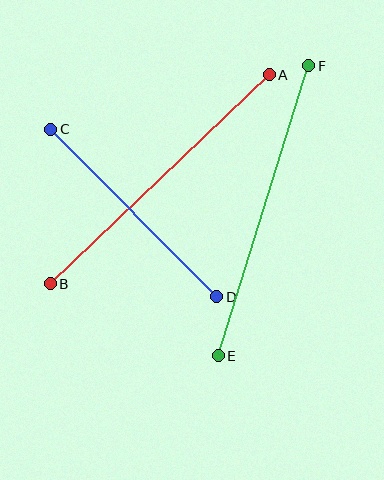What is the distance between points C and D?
The distance is approximately 236 pixels.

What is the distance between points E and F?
The distance is approximately 304 pixels.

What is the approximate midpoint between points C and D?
The midpoint is at approximately (134, 213) pixels.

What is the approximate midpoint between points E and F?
The midpoint is at approximately (263, 211) pixels.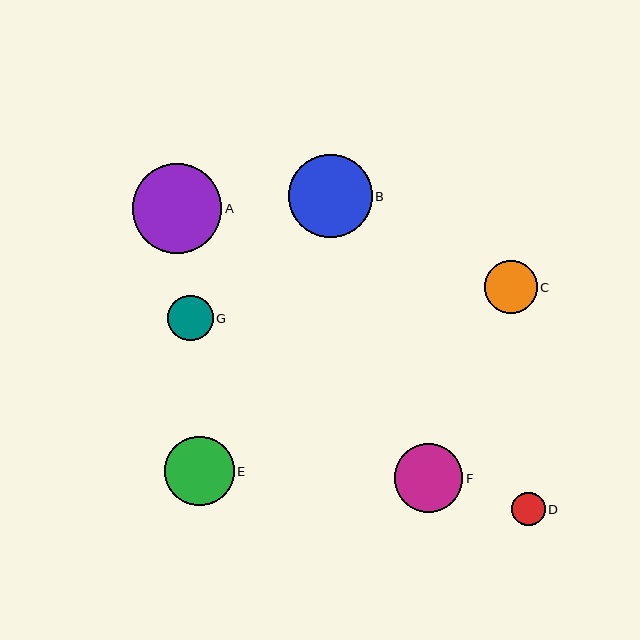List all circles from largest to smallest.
From largest to smallest: A, B, E, F, C, G, D.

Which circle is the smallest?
Circle D is the smallest with a size of approximately 33 pixels.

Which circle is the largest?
Circle A is the largest with a size of approximately 89 pixels.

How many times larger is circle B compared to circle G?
Circle B is approximately 1.8 times the size of circle G.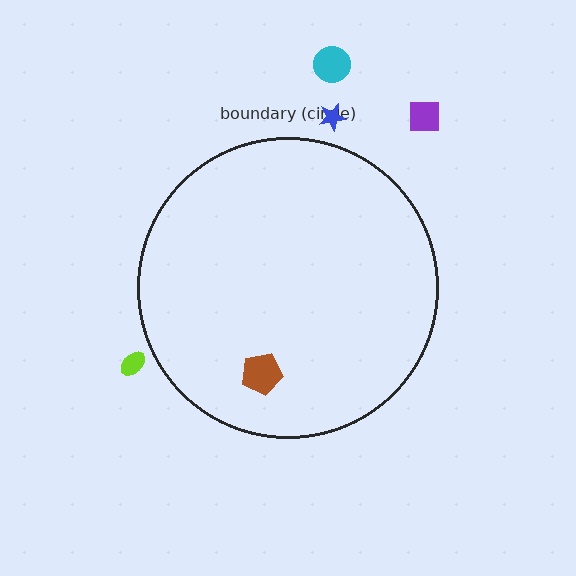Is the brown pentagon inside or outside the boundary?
Inside.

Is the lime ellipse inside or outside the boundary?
Outside.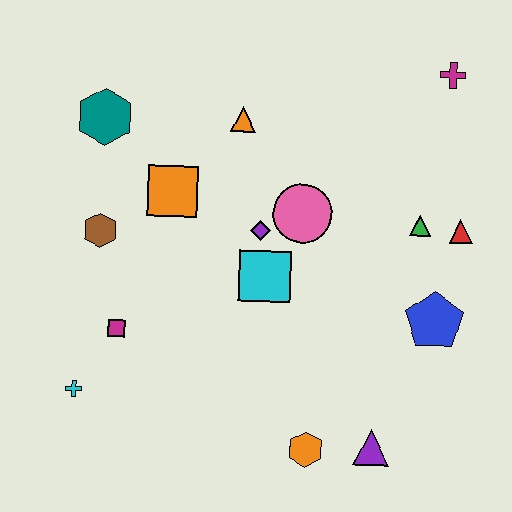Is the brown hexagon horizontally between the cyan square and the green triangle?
No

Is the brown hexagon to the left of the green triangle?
Yes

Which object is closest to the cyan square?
The purple diamond is closest to the cyan square.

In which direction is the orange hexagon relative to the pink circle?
The orange hexagon is below the pink circle.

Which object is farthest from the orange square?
The purple triangle is farthest from the orange square.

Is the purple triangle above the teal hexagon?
No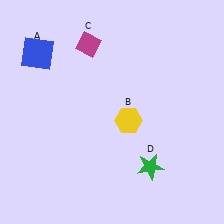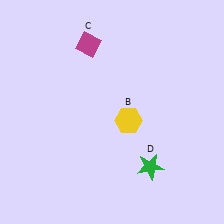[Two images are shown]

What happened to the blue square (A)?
The blue square (A) was removed in Image 2. It was in the top-left area of Image 1.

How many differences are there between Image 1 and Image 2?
There is 1 difference between the two images.